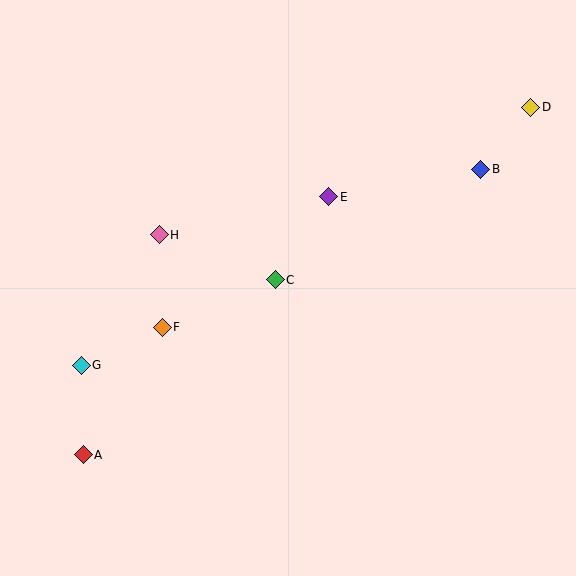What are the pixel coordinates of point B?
Point B is at (481, 169).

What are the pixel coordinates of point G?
Point G is at (81, 365).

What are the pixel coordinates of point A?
Point A is at (83, 455).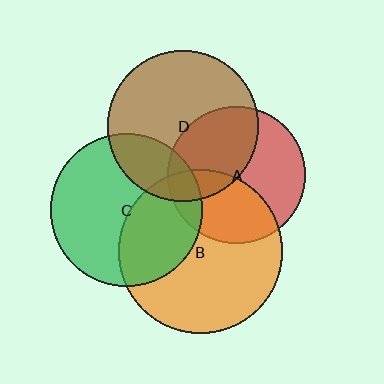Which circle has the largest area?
Circle B (orange).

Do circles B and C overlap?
Yes.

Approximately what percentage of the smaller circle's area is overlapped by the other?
Approximately 40%.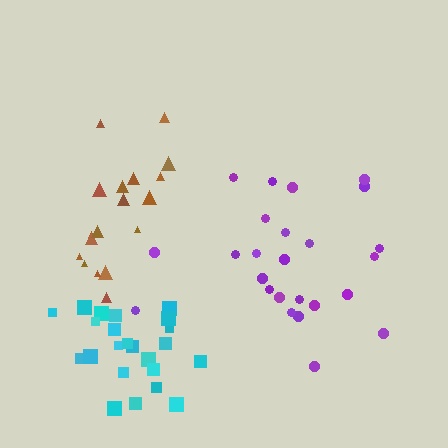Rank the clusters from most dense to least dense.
cyan, brown, purple.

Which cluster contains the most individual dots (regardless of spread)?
Purple (25).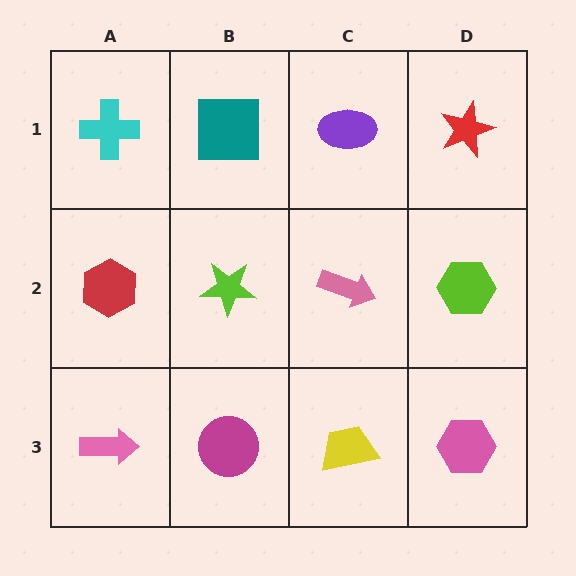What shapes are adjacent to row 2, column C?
A purple ellipse (row 1, column C), a yellow trapezoid (row 3, column C), a lime star (row 2, column B), a lime hexagon (row 2, column D).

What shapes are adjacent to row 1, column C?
A pink arrow (row 2, column C), a teal square (row 1, column B), a red star (row 1, column D).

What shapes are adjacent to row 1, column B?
A lime star (row 2, column B), a cyan cross (row 1, column A), a purple ellipse (row 1, column C).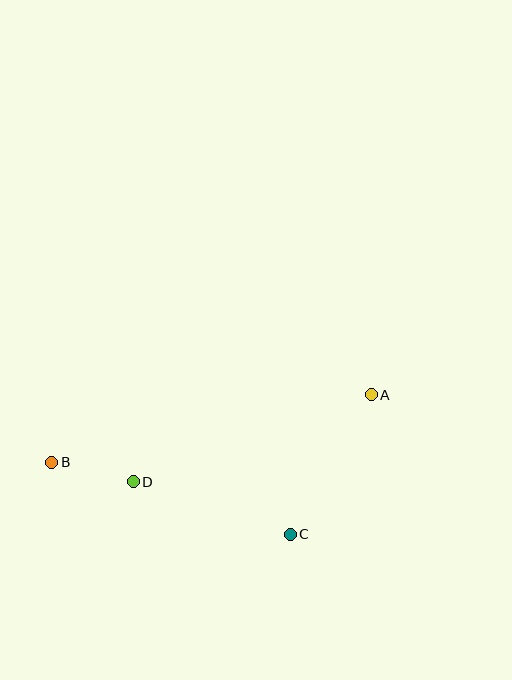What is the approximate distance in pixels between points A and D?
The distance between A and D is approximately 253 pixels.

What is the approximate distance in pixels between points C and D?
The distance between C and D is approximately 165 pixels.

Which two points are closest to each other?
Points B and D are closest to each other.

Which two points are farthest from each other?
Points A and B are farthest from each other.